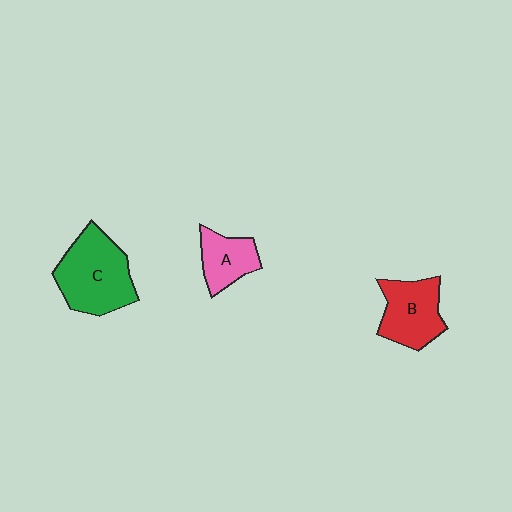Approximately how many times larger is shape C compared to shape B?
Approximately 1.4 times.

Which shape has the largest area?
Shape C (green).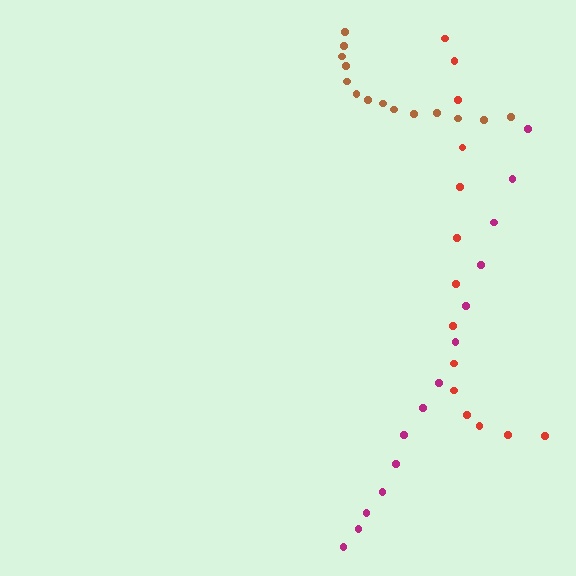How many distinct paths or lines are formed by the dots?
There are 3 distinct paths.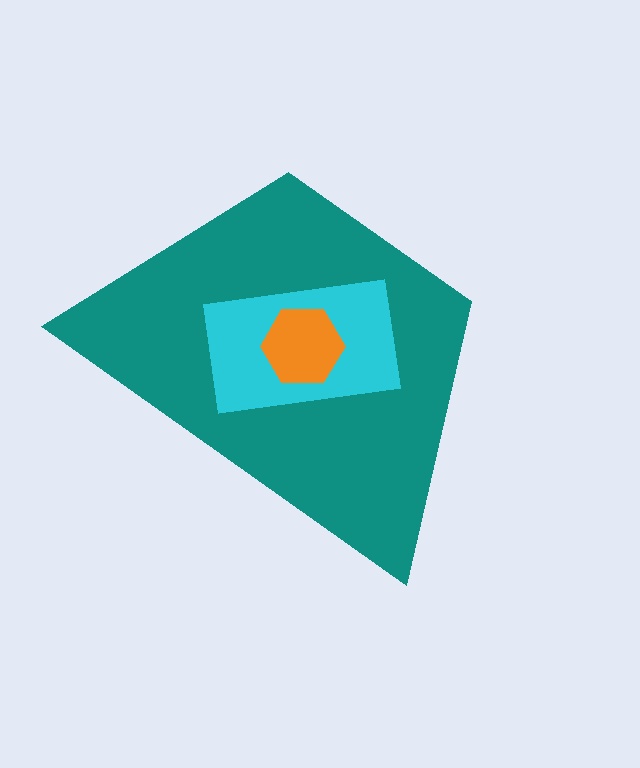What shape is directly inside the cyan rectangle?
The orange hexagon.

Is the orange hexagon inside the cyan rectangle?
Yes.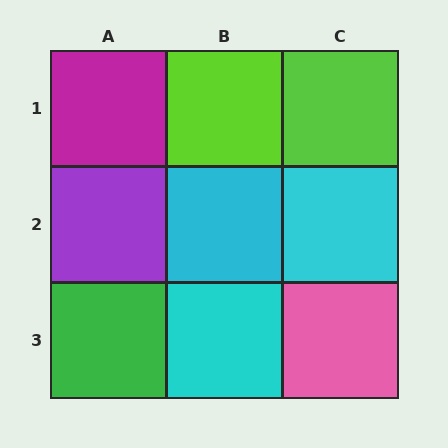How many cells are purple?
1 cell is purple.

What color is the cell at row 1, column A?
Magenta.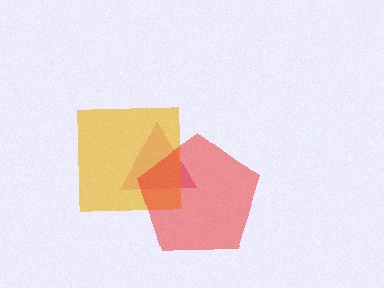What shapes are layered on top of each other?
The layered shapes are: a magenta triangle, a yellow square, a red pentagon.